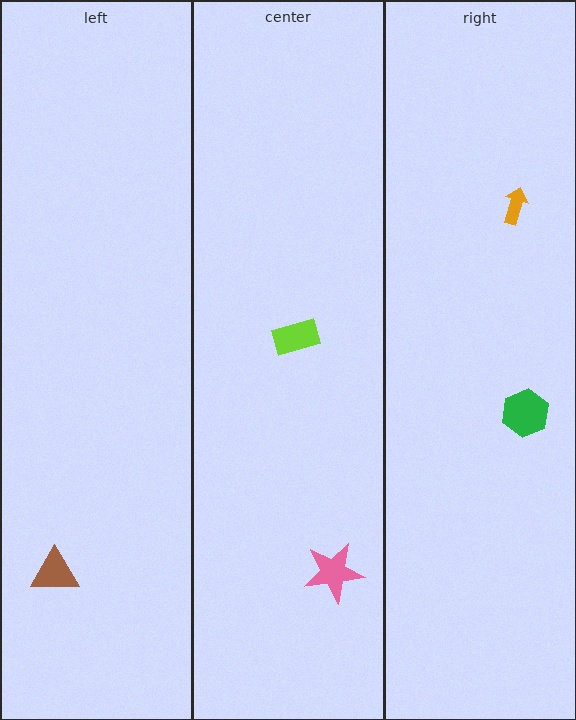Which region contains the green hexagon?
The right region.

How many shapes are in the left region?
1.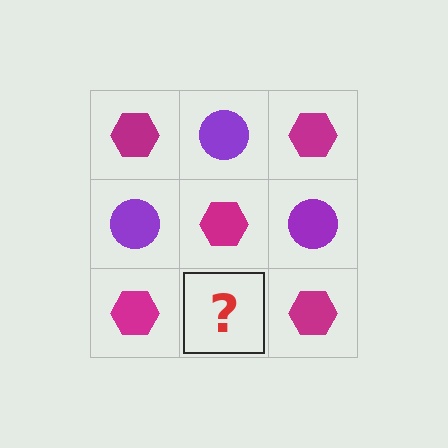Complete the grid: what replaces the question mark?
The question mark should be replaced with a purple circle.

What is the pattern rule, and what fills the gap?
The rule is that it alternates magenta hexagon and purple circle in a checkerboard pattern. The gap should be filled with a purple circle.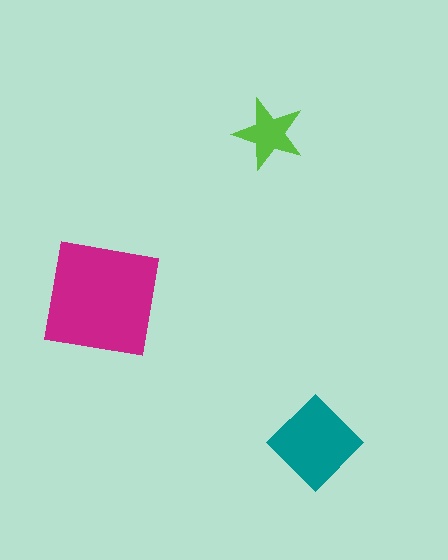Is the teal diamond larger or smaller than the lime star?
Larger.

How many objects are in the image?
There are 3 objects in the image.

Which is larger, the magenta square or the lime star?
The magenta square.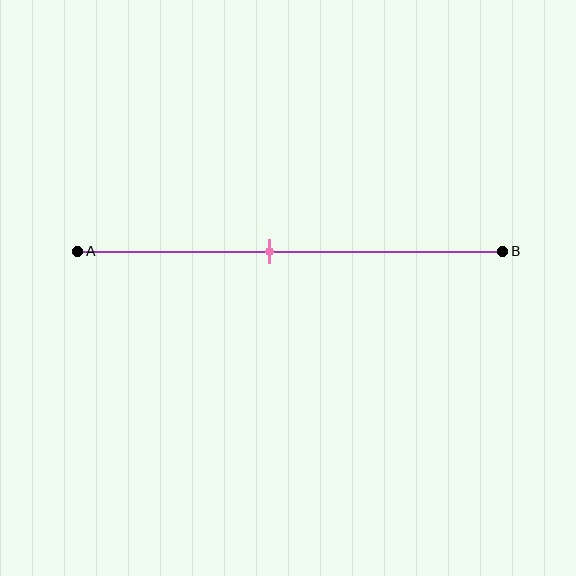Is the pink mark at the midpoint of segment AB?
No, the mark is at about 45% from A, not at the 50% midpoint.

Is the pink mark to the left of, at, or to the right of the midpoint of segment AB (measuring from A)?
The pink mark is to the left of the midpoint of segment AB.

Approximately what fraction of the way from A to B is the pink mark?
The pink mark is approximately 45% of the way from A to B.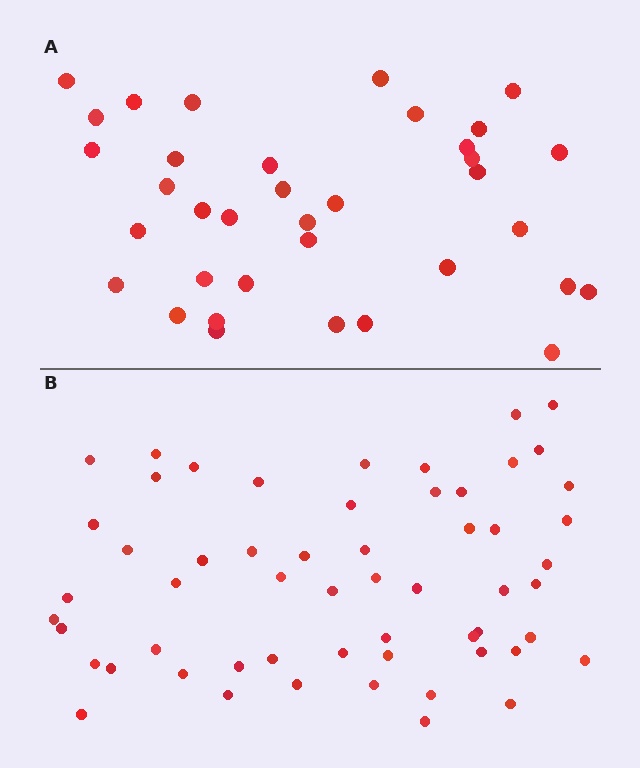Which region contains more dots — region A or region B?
Region B (the bottom region) has more dots.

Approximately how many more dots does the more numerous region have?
Region B has approximately 20 more dots than region A.